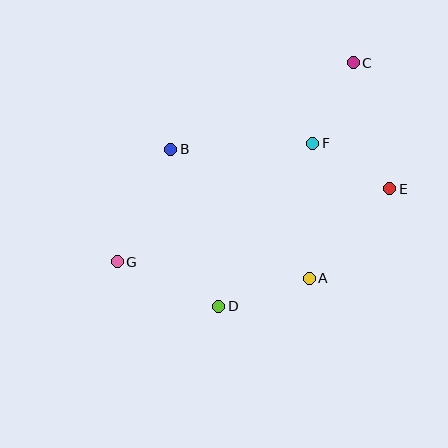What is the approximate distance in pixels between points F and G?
The distance between F and G is approximately 228 pixels.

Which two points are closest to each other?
Points E and F are closest to each other.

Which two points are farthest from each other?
Points C and G are farthest from each other.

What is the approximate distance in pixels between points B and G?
The distance between B and G is approximately 124 pixels.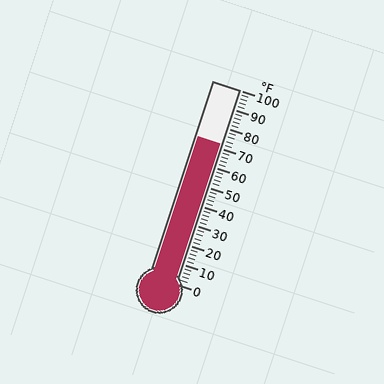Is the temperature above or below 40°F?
The temperature is above 40°F.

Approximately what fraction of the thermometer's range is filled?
The thermometer is filled to approximately 70% of its range.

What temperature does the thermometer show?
The thermometer shows approximately 72°F.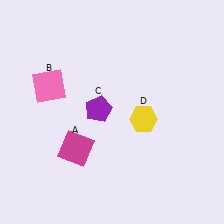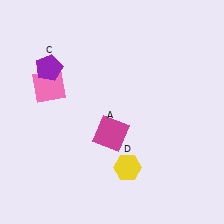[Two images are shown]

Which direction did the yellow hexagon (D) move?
The yellow hexagon (D) moved down.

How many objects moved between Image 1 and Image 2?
3 objects moved between the two images.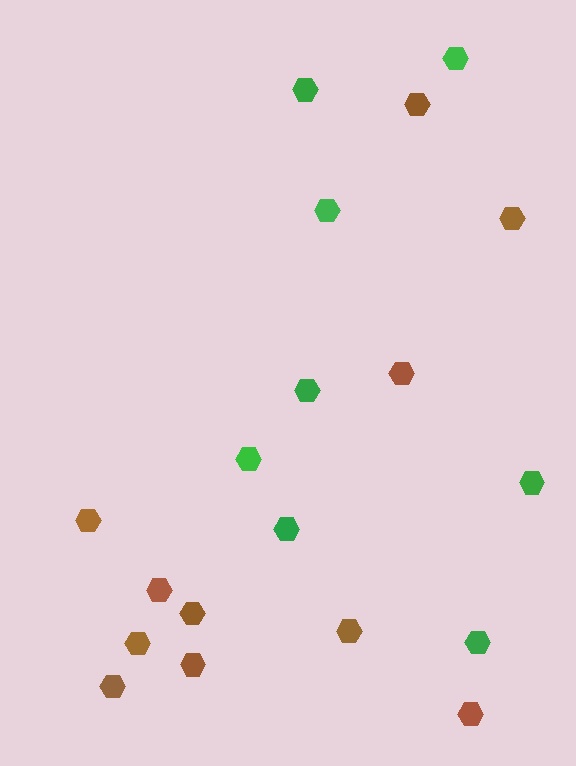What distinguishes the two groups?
There are 2 groups: one group of brown hexagons (11) and one group of green hexagons (8).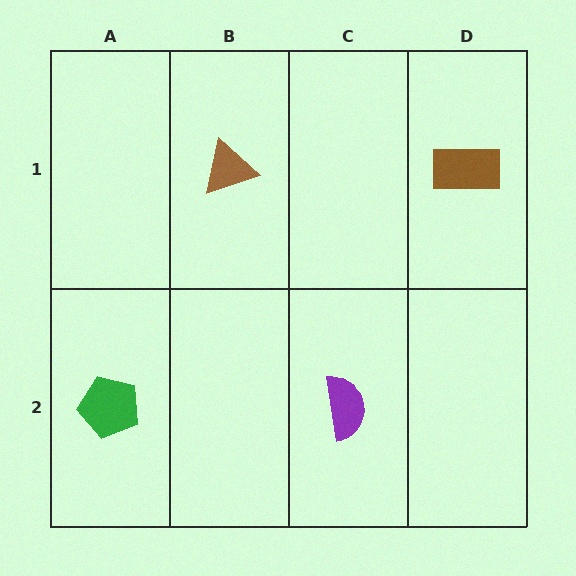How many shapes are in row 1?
2 shapes.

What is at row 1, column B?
A brown triangle.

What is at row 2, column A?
A green pentagon.